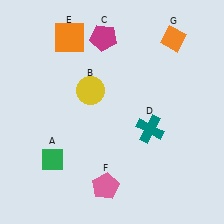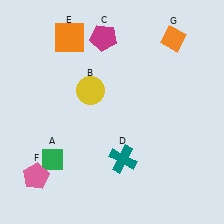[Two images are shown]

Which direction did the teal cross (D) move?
The teal cross (D) moved down.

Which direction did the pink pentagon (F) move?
The pink pentagon (F) moved left.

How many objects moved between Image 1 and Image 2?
2 objects moved between the two images.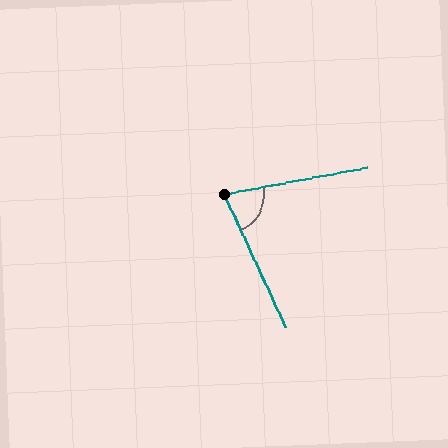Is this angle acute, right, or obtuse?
It is acute.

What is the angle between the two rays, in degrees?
Approximately 76 degrees.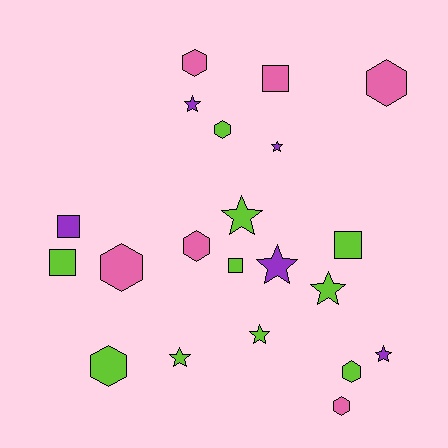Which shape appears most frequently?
Star, with 8 objects.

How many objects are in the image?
There are 21 objects.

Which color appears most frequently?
Lime, with 10 objects.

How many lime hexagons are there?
There are 3 lime hexagons.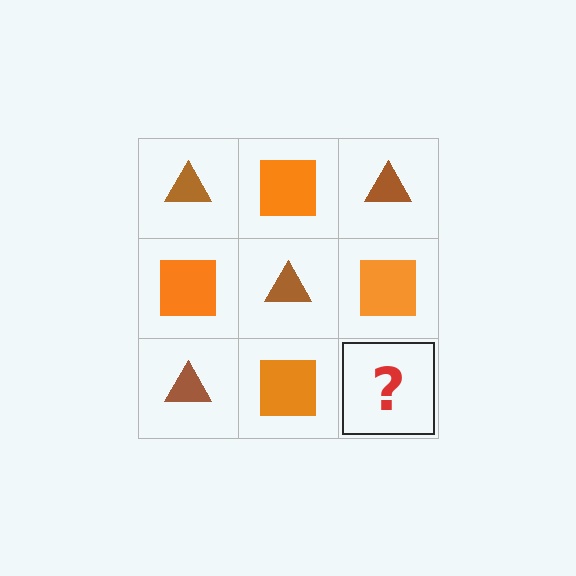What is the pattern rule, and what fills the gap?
The rule is that it alternates brown triangle and orange square in a checkerboard pattern. The gap should be filled with a brown triangle.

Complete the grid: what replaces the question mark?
The question mark should be replaced with a brown triangle.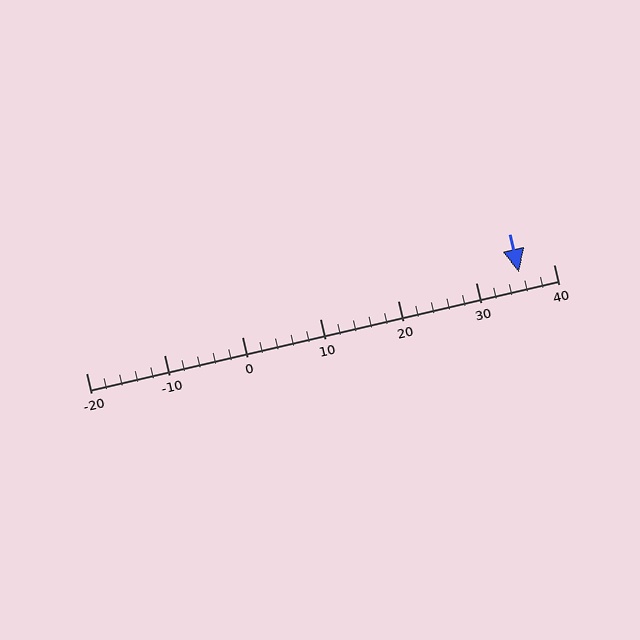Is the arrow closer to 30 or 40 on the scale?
The arrow is closer to 40.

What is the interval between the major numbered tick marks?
The major tick marks are spaced 10 units apart.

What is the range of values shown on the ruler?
The ruler shows values from -20 to 40.